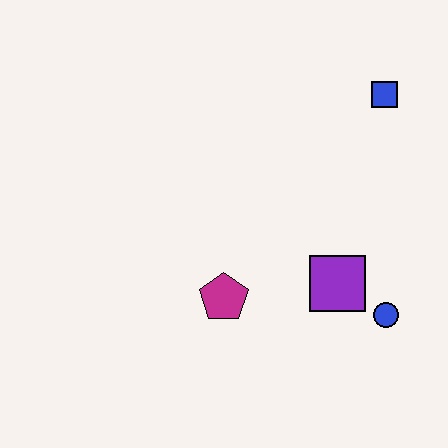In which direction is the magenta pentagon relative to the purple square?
The magenta pentagon is to the left of the purple square.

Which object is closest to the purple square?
The blue circle is closest to the purple square.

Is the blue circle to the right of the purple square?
Yes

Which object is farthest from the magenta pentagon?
The blue square is farthest from the magenta pentagon.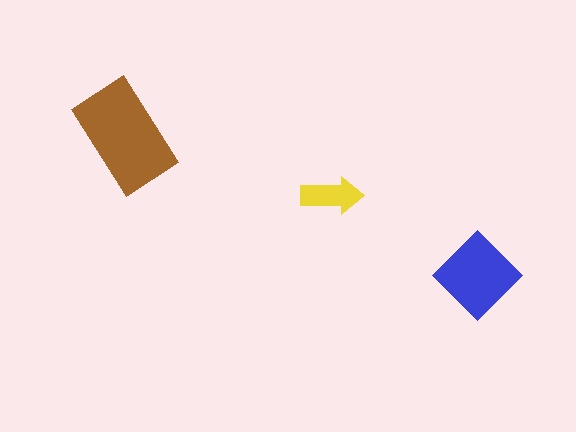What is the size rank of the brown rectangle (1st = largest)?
1st.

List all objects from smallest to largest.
The yellow arrow, the blue diamond, the brown rectangle.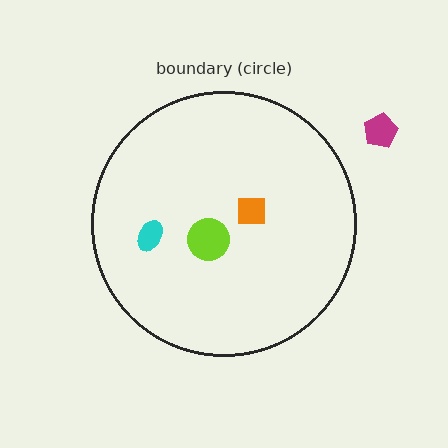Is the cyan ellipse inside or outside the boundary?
Inside.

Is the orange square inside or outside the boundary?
Inside.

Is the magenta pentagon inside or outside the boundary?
Outside.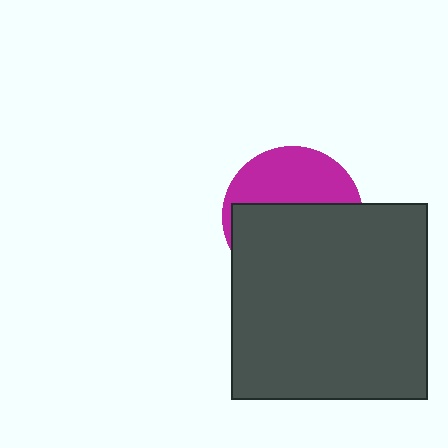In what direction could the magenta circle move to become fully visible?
The magenta circle could move up. That would shift it out from behind the dark gray square entirely.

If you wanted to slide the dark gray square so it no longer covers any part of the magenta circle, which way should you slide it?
Slide it down — that is the most direct way to separate the two shapes.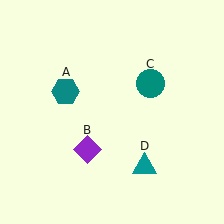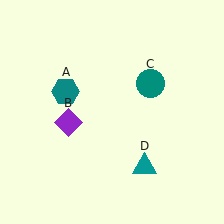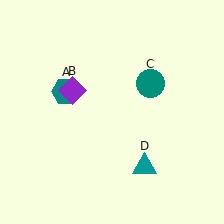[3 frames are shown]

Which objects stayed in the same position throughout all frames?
Teal hexagon (object A) and teal circle (object C) and teal triangle (object D) remained stationary.